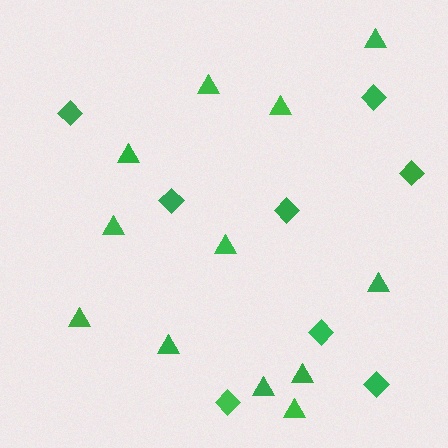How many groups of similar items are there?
There are 2 groups: one group of triangles (12) and one group of diamonds (8).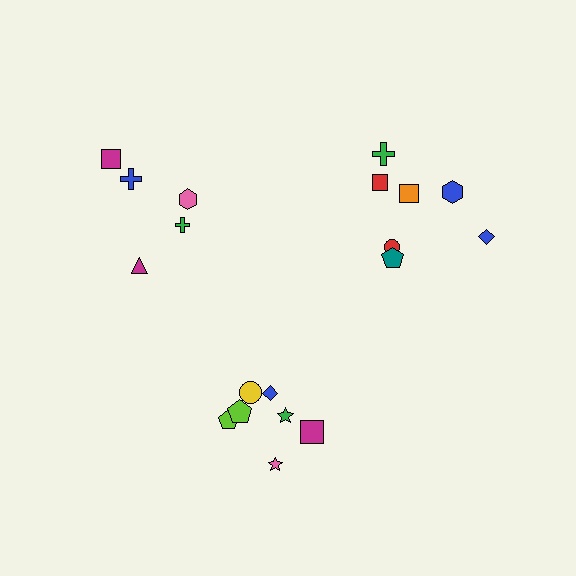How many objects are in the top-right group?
There are 7 objects.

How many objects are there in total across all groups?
There are 19 objects.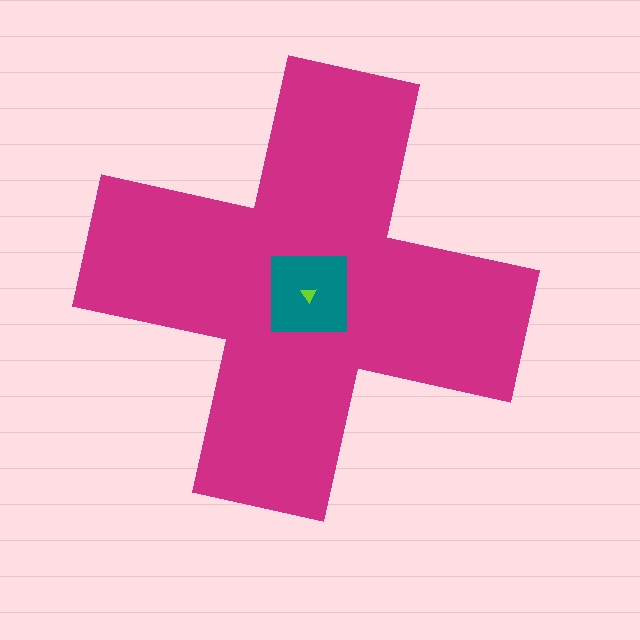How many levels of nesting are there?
3.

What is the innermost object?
The lime triangle.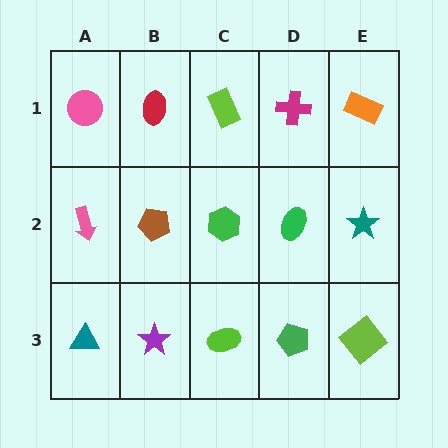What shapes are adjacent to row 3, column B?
A brown pentagon (row 2, column B), a teal triangle (row 3, column A), a lime ellipse (row 3, column C).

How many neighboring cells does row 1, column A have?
2.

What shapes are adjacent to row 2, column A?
A pink circle (row 1, column A), a teal triangle (row 3, column A), a brown pentagon (row 2, column B).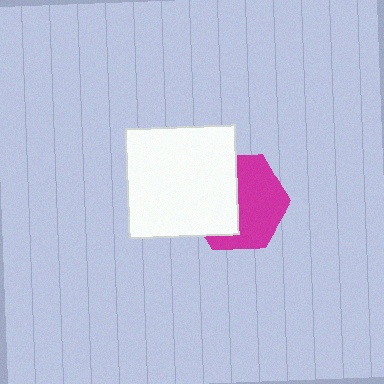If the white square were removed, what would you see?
You would see the complete magenta hexagon.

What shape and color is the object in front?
The object in front is a white square.